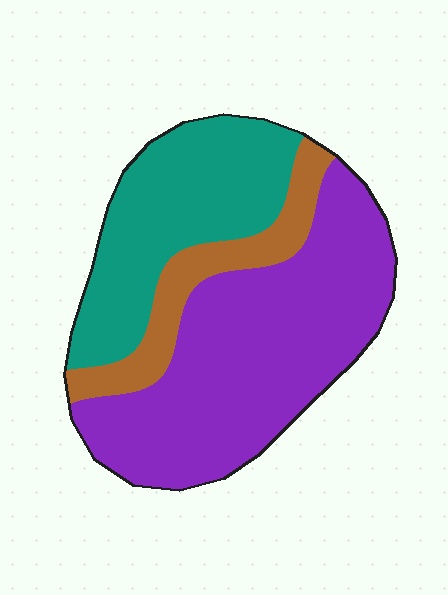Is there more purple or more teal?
Purple.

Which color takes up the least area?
Brown, at roughly 15%.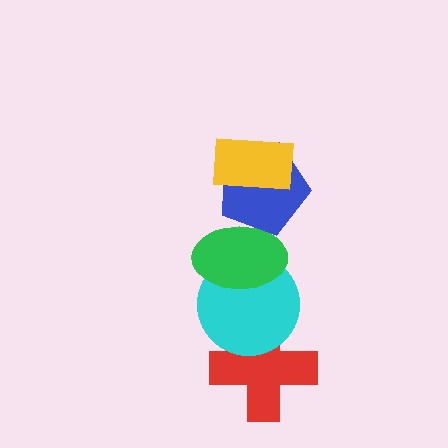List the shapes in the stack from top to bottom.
From top to bottom: the yellow rectangle, the blue pentagon, the green ellipse, the cyan circle, the red cross.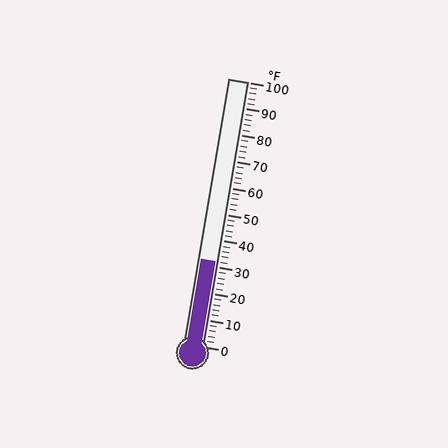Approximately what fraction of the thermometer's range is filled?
The thermometer is filled to approximately 30% of its range.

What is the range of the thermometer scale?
The thermometer scale ranges from 0°F to 100°F.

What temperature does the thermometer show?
The thermometer shows approximately 32°F.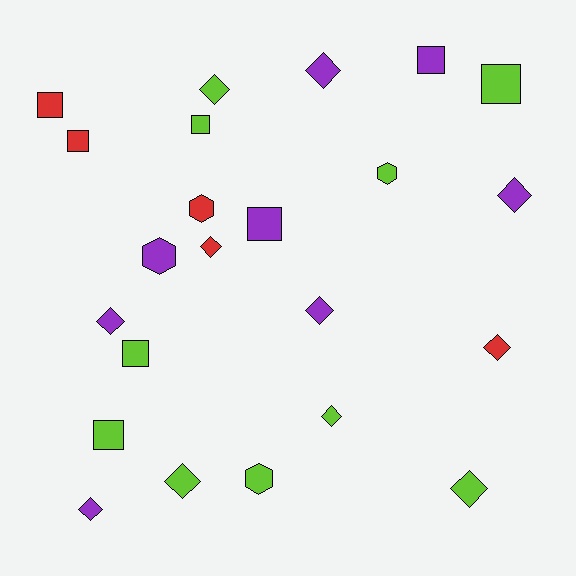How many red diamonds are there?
There are 2 red diamonds.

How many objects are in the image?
There are 23 objects.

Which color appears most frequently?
Lime, with 10 objects.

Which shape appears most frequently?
Diamond, with 11 objects.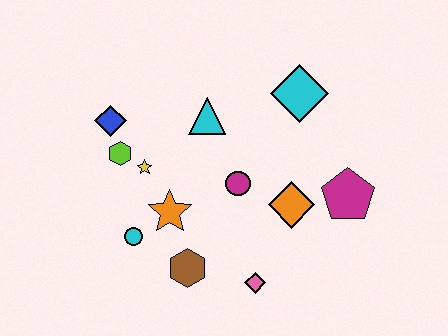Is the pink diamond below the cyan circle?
Yes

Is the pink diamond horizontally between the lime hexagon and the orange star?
No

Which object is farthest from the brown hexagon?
The cyan diamond is farthest from the brown hexagon.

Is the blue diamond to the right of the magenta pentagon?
No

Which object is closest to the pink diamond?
The brown hexagon is closest to the pink diamond.